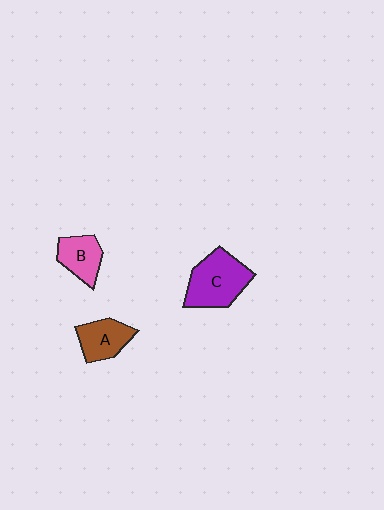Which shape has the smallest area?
Shape B (pink).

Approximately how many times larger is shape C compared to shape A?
Approximately 1.5 times.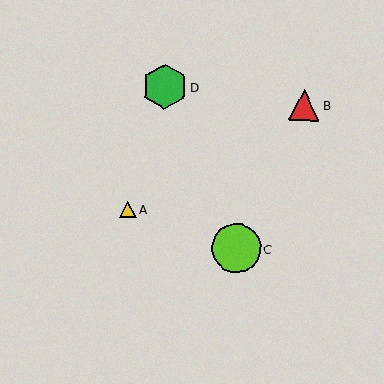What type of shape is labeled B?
Shape B is a red triangle.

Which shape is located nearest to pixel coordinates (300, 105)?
The red triangle (labeled B) at (304, 105) is nearest to that location.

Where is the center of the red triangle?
The center of the red triangle is at (304, 105).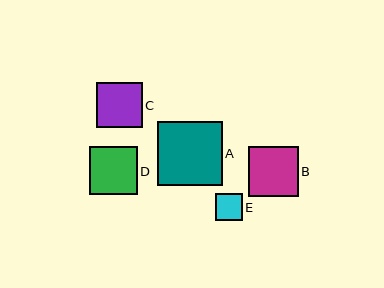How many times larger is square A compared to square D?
Square A is approximately 1.3 times the size of square D.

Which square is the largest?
Square A is the largest with a size of approximately 64 pixels.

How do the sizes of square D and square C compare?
Square D and square C are approximately the same size.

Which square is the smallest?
Square E is the smallest with a size of approximately 26 pixels.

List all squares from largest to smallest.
From largest to smallest: A, B, D, C, E.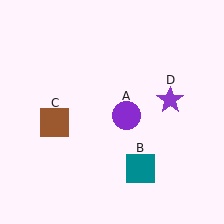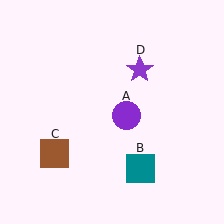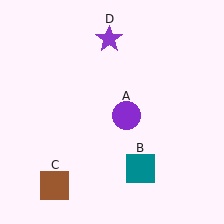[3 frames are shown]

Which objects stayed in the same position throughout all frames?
Purple circle (object A) and teal square (object B) remained stationary.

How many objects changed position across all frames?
2 objects changed position: brown square (object C), purple star (object D).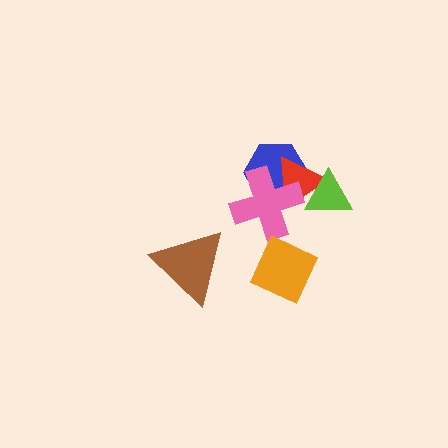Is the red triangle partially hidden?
Yes, it is partially covered by another shape.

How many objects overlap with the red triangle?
3 objects overlap with the red triangle.